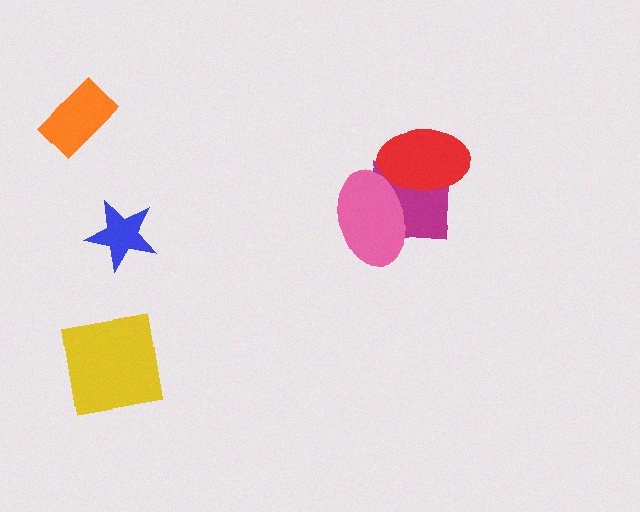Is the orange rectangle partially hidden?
No, no other shape covers it.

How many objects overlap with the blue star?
0 objects overlap with the blue star.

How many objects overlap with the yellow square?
0 objects overlap with the yellow square.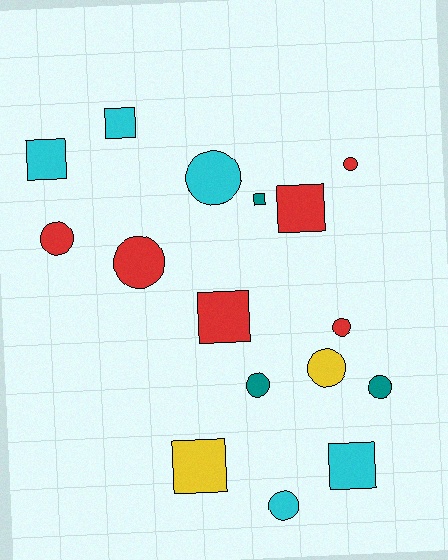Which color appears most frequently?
Red, with 6 objects.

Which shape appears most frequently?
Circle, with 9 objects.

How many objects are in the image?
There are 16 objects.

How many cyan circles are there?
There are 2 cyan circles.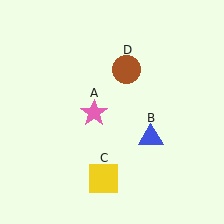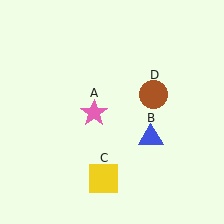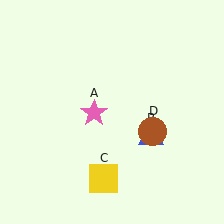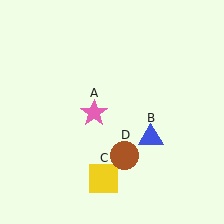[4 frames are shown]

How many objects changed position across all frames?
1 object changed position: brown circle (object D).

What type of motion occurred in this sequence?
The brown circle (object D) rotated clockwise around the center of the scene.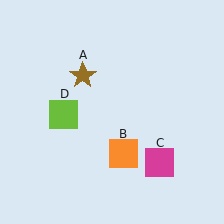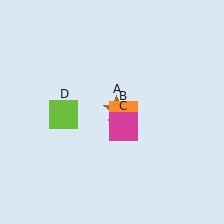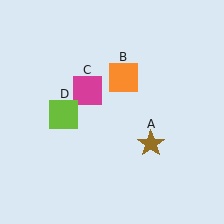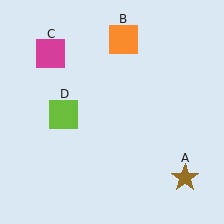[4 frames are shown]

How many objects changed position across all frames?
3 objects changed position: brown star (object A), orange square (object B), magenta square (object C).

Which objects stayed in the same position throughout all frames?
Lime square (object D) remained stationary.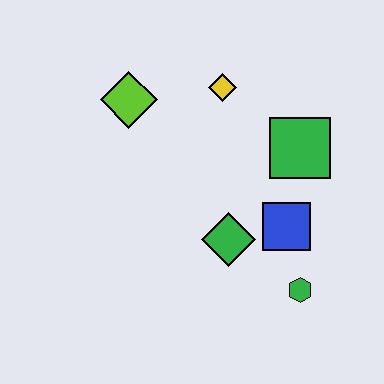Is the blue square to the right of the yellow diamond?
Yes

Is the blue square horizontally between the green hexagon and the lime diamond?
Yes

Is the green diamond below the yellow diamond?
Yes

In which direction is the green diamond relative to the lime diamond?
The green diamond is below the lime diamond.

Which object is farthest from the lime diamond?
The green hexagon is farthest from the lime diamond.